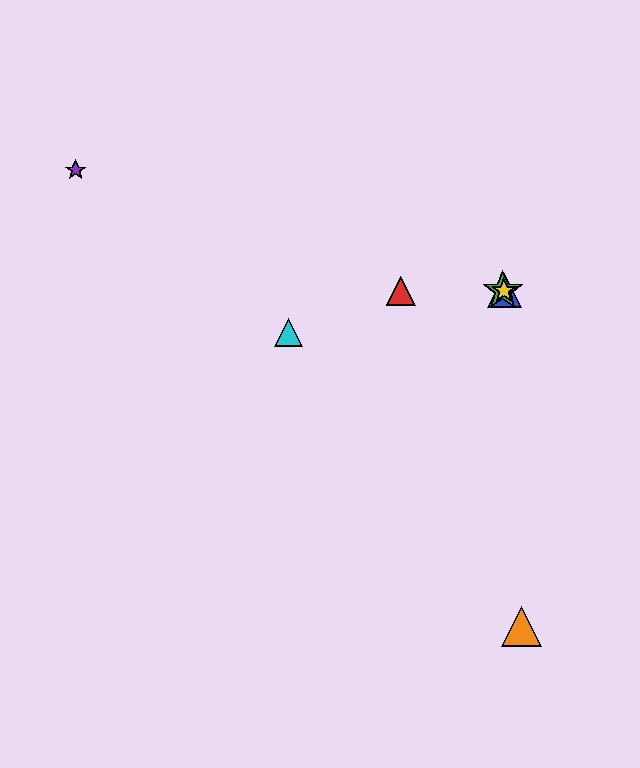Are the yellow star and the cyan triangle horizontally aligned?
No, the yellow star is at y≈291 and the cyan triangle is at y≈332.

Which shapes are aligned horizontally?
The red triangle, the blue triangle, the green star, the yellow star are aligned horizontally.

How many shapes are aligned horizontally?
4 shapes (the red triangle, the blue triangle, the green star, the yellow star) are aligned horizontally.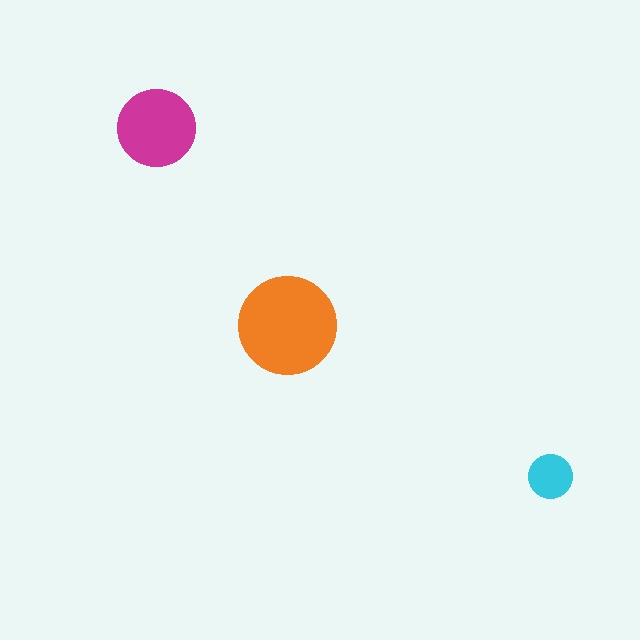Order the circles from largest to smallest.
the orange one, the magenta one, the cyan one.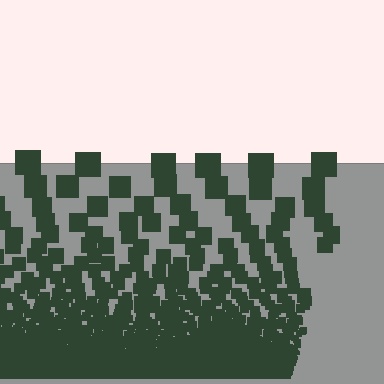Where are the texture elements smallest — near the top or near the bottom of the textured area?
Near the bottom.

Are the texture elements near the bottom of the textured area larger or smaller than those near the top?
Smaller. The gradient is inverted — elements near the bottom are smaller and denser.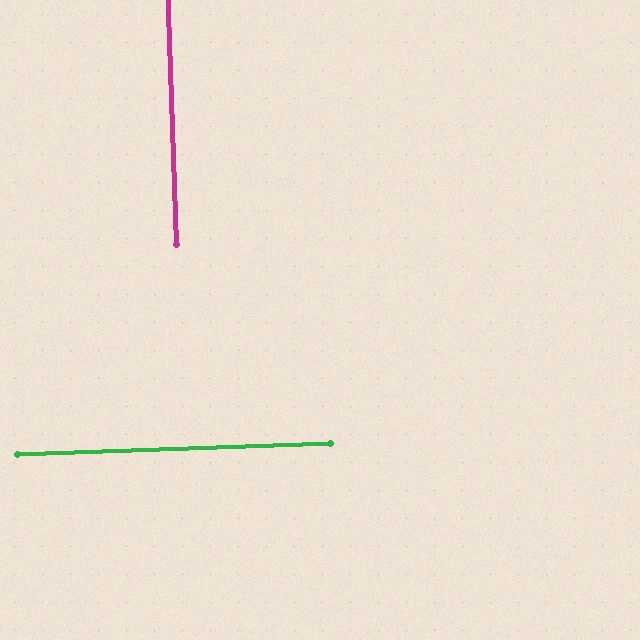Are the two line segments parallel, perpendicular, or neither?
Perpendicular — they meet at approximately 90°.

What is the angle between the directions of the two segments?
Approximately 90 degrees.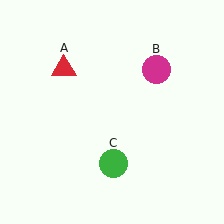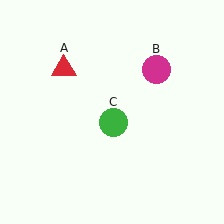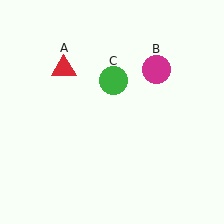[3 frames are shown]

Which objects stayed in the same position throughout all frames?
Red triangle (object A) and magenta circle (object B) remained stationary.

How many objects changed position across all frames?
1 object changed position: green circle (object C).